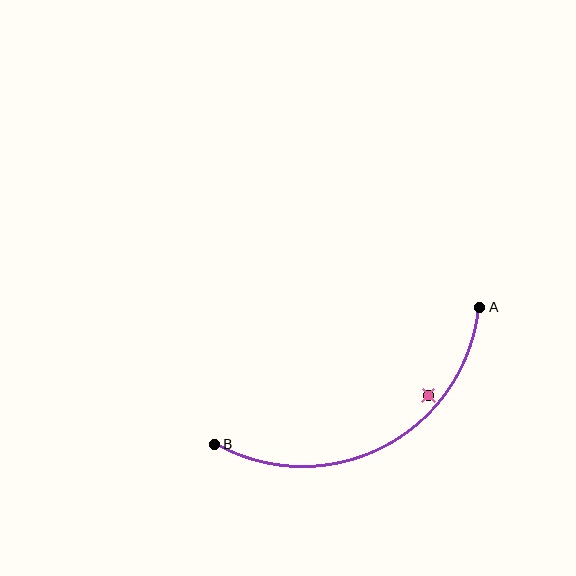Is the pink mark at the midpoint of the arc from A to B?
No — the pink mark does not lie on the arc at all. It sits slightly inside the curve.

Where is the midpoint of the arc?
The arc midpoint is the point on the curve farthest from the straight line joining A and B. It sits below that line.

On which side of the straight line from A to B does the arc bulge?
The arc bulges below the straight line connecting A and B.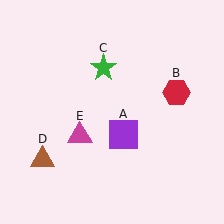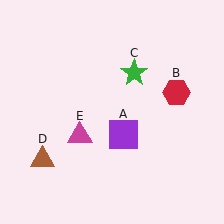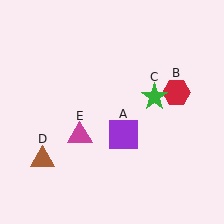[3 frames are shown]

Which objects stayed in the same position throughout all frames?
Purple square (object A) and red hexagon (object B) and brown triangle (object D) and magenta triangle (object E) remained stationary.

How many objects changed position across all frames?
1 object changed position: green star (object C).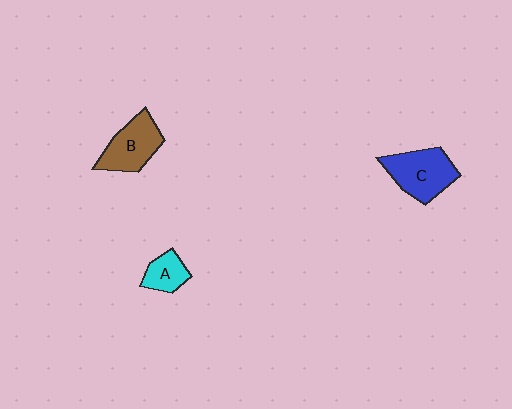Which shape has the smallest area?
Shape A (cyan).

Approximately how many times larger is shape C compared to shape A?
Approximately 2.0 times.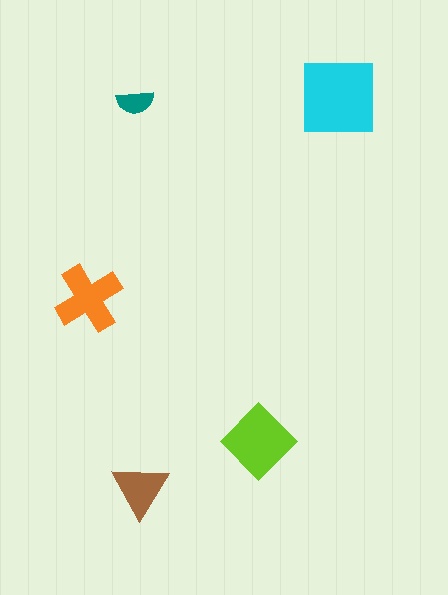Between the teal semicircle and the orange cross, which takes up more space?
The orange cross.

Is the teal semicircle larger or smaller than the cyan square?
Smaller.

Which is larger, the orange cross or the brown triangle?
The orange cross.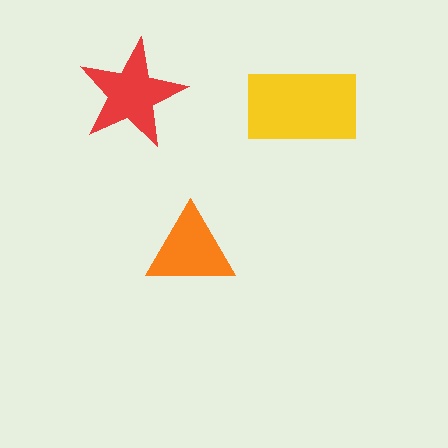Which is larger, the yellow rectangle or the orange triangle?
The yellow rectangle.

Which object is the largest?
The yellow rectangle.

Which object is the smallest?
The orange triangle.